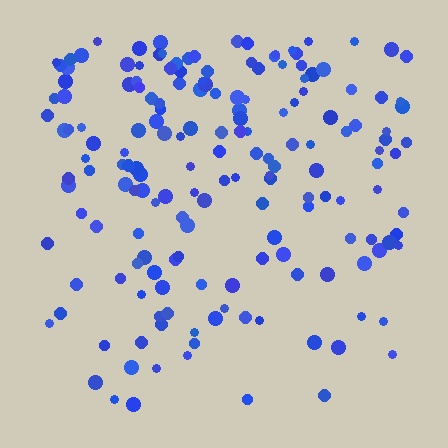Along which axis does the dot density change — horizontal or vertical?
Vertical.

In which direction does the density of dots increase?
From bottom to top, with the top side densest.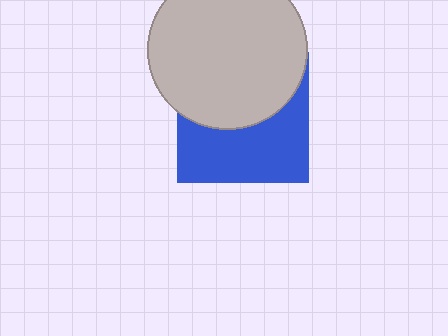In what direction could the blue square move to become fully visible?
The blue square could move down. That would shift it out from behind the light gray circle entirely.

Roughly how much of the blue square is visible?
About half of it is visible (roughly 51%).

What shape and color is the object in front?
The object in front is a light gray circle.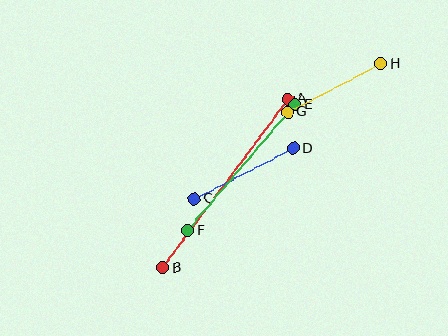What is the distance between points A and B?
The distance is approximately 210 pixels.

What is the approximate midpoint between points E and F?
The midpoint is at approximately (241, 168) pixels.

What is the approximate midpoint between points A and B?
The midpoint is at approximately (225, 183) pixels.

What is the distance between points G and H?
The distance is approximately 105 pixels.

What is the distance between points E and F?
The distance is approximately 165 pixels.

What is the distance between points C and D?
The distance is approximately 111 pixels.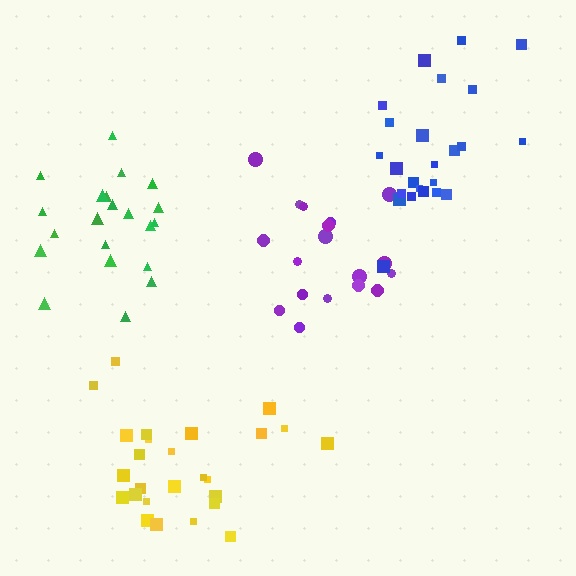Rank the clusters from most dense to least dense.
yellow, blue, green, purple.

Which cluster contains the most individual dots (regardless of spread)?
Yellow (26).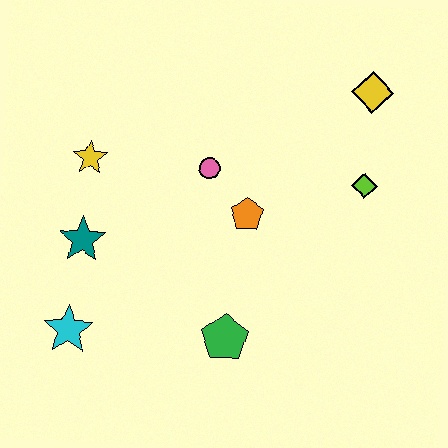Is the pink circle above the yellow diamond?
No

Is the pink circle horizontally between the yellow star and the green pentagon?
Yes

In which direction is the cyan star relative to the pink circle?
The cyan star is below the pink circle.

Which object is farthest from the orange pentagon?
The cyan star is farthest from the orange pentagon.